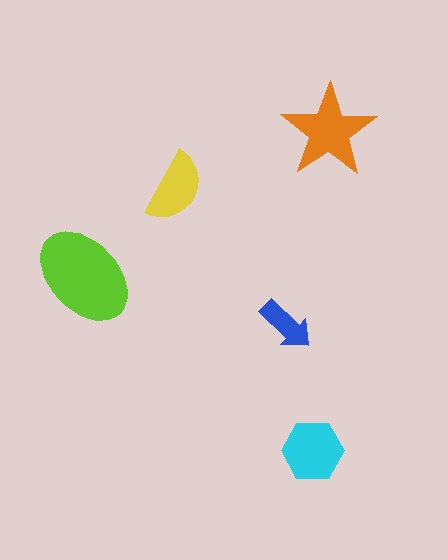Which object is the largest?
The lime ellipse.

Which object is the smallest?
The blue arrow.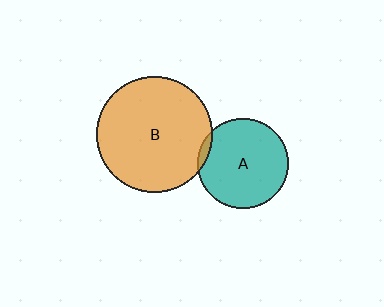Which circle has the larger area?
Circle B (orange).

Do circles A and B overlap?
Yes.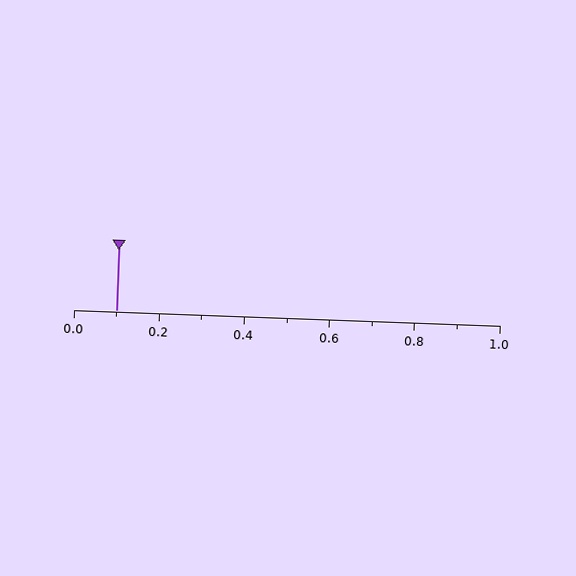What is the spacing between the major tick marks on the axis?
The major ticks are spaced 0.2 apart.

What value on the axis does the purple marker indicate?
The marker indicates approximately 0.1.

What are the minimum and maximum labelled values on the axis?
The axis runs from 0.0 to 1.0.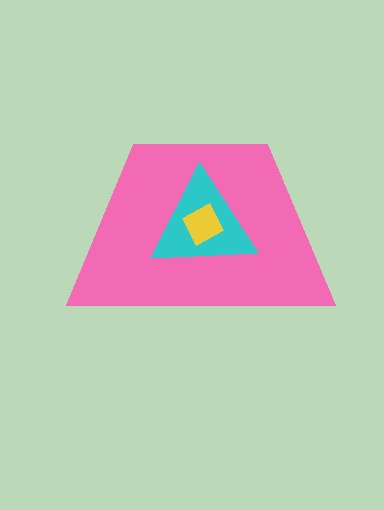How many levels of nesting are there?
3.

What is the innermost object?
The yellow square.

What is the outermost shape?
The pink trapezoid.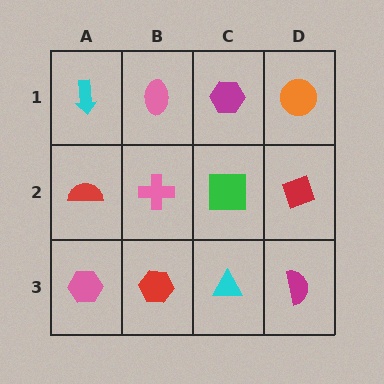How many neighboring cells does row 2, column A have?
3.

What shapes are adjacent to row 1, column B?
A pink cross (row 2, column B), a cyan arrow (row 1, column A), a magenta hexagon (row 1, column C).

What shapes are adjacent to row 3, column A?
A red semicircle (row 2, column A), a red hexagon (row 3, column B).